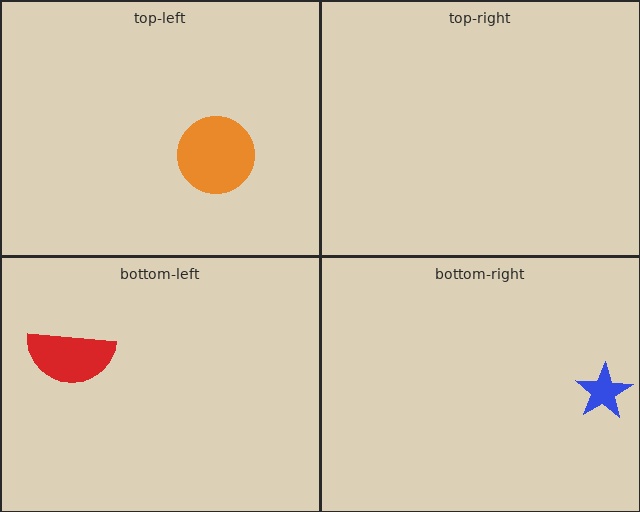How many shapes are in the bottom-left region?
1.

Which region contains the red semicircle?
The bottom-left region.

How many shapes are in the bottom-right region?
1.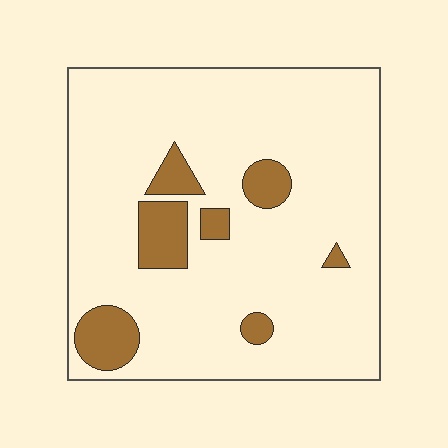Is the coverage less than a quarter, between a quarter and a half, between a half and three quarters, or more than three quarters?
Less than a quarter.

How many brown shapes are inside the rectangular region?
7.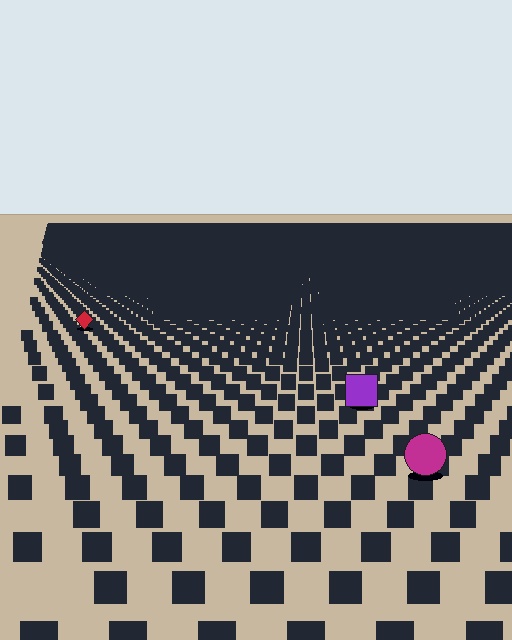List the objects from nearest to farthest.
From nearest to farthest: the magenta circle, the purple square, the red diamond.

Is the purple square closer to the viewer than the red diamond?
Yes. The purple square is closer — you can tell from the texture gradient: the ground texture is coarser near it.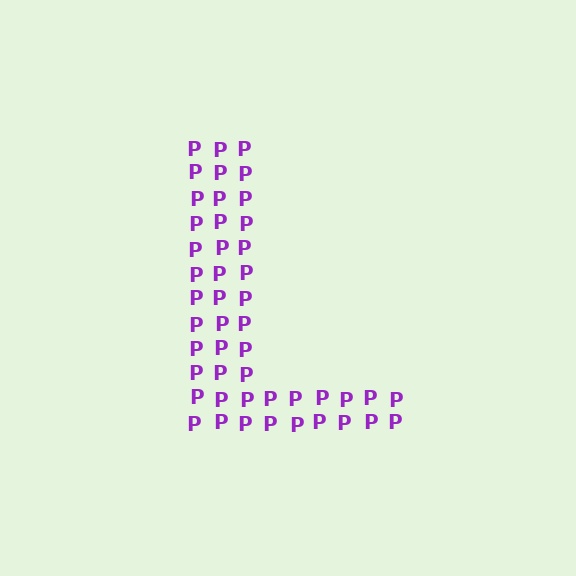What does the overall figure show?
The overall figure shows the letter L.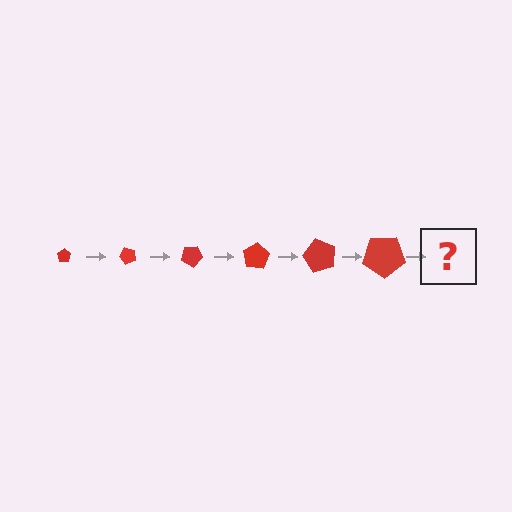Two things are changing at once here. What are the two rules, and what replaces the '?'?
The two rules are that the pentagon grows larger each step and it rotates 50 degrees each step. The '?' should be a pentagon, larger than the previous one and rotated 300 degrees from the start.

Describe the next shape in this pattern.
It should be a pentagon, larger than the previous one and rotated 300 degrees from the start.